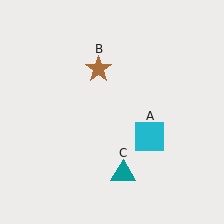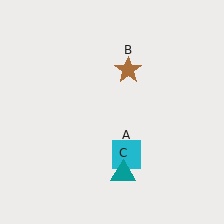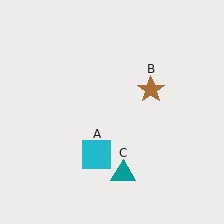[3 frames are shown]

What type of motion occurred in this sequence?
The cyan square (object A), brown star (object B) rotated clockwise around the center of the scene.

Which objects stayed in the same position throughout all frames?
Teal triangle (object C) remained stationary.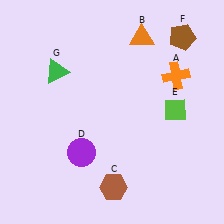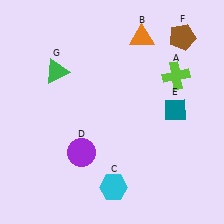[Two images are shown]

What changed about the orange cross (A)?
In Image 1, A is orange. In Image 2, it changed to lime.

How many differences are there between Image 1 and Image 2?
There are 3 differences between the two images.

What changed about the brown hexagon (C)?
In Image 1, C is brown. In Image 2, it changed to cyan.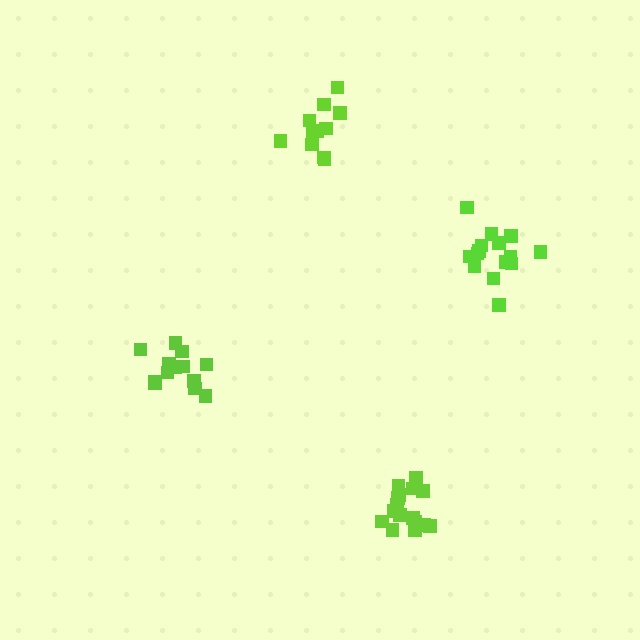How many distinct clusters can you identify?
There are 4 distinct clusters.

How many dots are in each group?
Group 1: 16 dots, Group 2: 15 dots, Group 3: 13 dots, Group 4: 11 dots (55 total).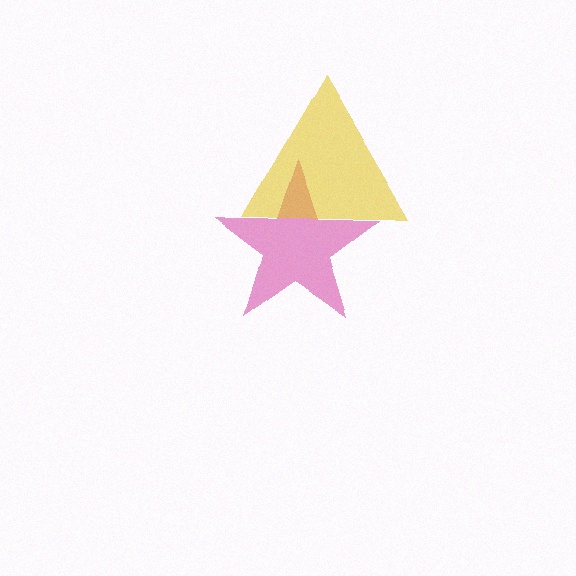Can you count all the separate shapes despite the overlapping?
Yes, there are 2 separate shapes.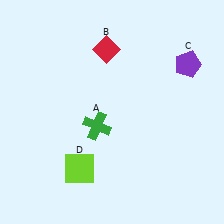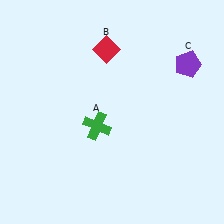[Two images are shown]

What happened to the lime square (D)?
The lime square (D) was removed in Image 2. It was in the bottom-left area of Image 1.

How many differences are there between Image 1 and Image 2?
There is 1 difference between the two images.